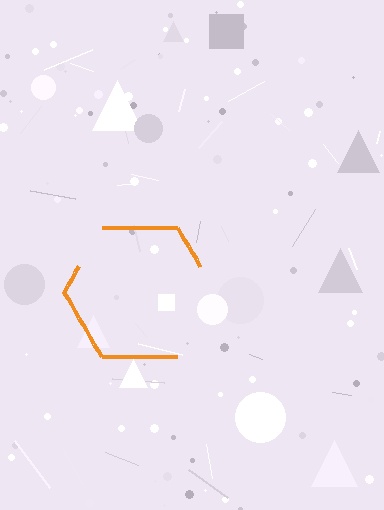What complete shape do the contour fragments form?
The contour fragments form a hexagon.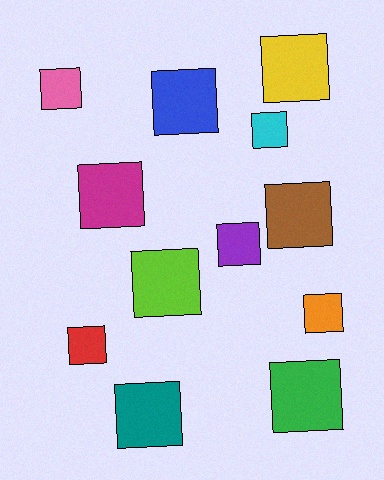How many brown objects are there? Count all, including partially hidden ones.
There is 1 brown object.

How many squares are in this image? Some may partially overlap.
There are 12 squares.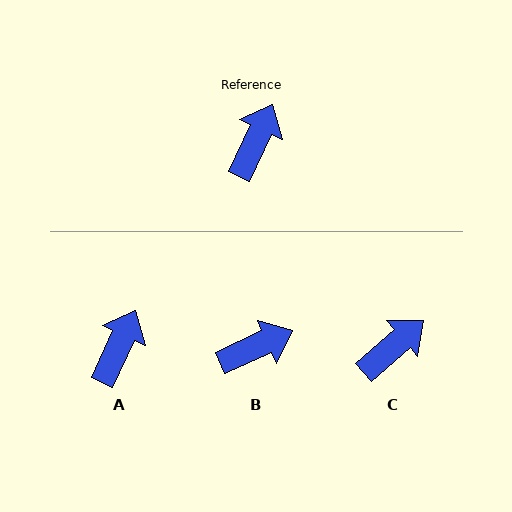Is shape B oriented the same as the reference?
No, it is off by about 41 degrees.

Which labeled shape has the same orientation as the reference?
A.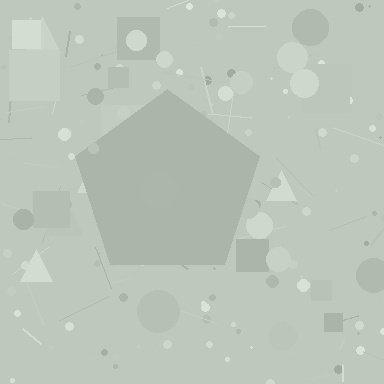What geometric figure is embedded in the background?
A pentagon is embedded in the background.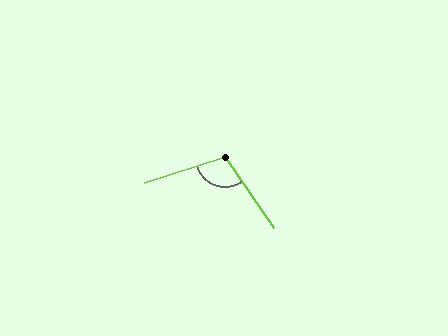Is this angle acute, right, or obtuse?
It is obtuse.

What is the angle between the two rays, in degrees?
Approximately 107 degrees.